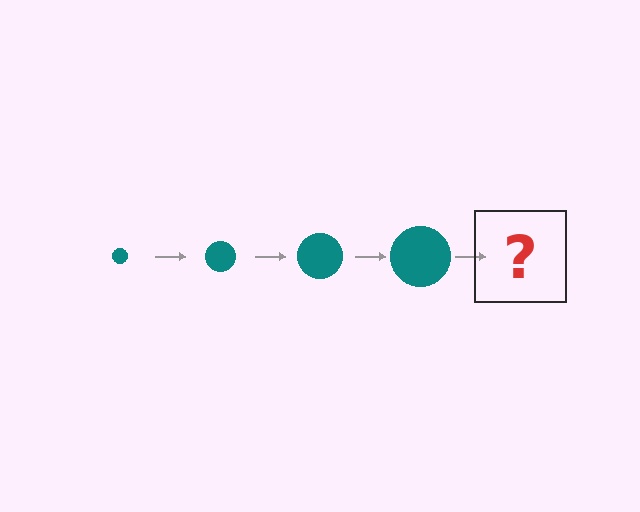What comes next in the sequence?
The next element should be a teal circle, larger than the previous one.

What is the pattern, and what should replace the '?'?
The pattern is that the circle gets progressively larger each step. The '?' should be a teal circle, larger than the previous one.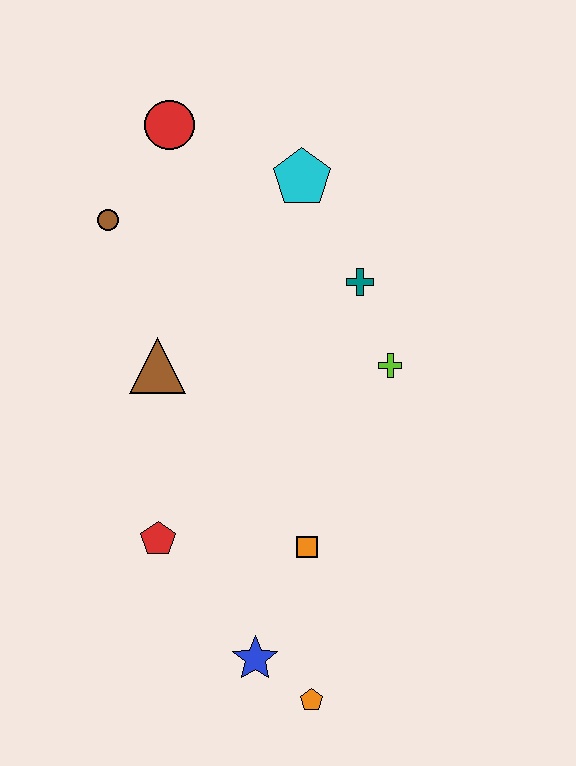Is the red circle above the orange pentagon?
Yes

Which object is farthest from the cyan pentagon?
The orange pentagon is farthest from the cyan pentagon.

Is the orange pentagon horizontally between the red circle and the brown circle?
No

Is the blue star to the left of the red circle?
No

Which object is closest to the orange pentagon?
The blue star is closest to the orange pentagon.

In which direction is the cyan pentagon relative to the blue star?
The cyan pentagon is above the blue star.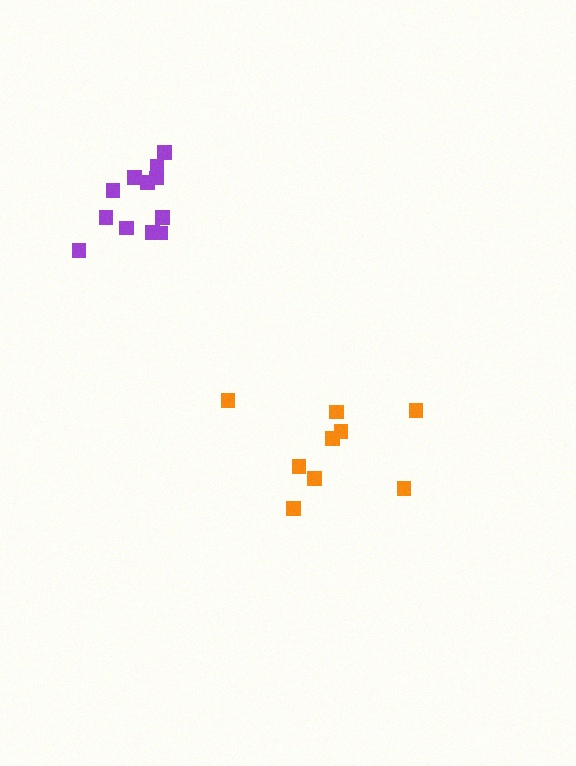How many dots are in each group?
Group 1: 12 dots, Group 2: 9 dots (21 total).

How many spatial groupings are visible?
There are 2 spatial groupings.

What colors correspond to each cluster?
The clusters are colored: purple, orange.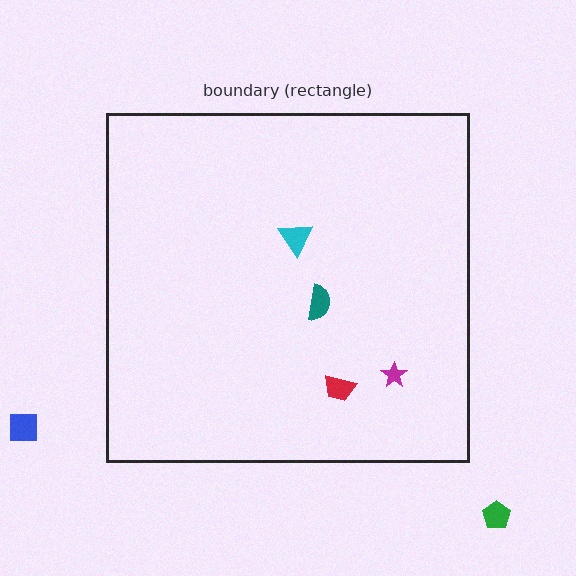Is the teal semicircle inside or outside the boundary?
Inside.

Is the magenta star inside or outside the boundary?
Inside.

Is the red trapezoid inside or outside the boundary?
Inside.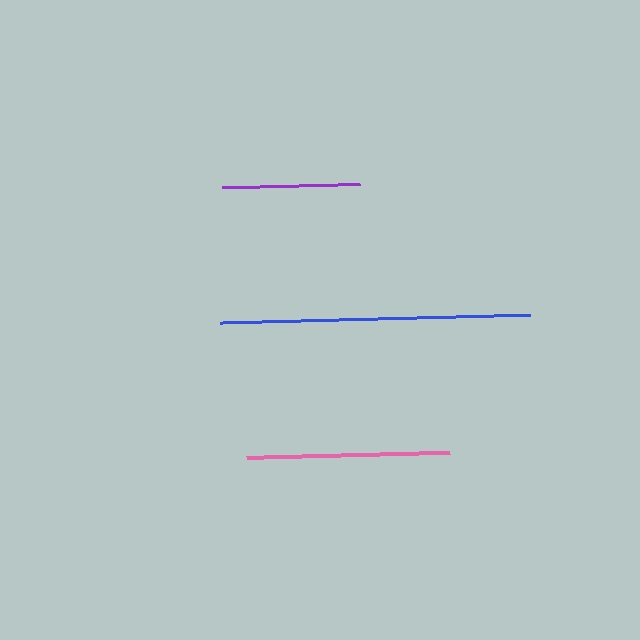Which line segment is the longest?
The blue line is the longest at approximately 310 pixels.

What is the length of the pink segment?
The pink segment is approximately 203 pixels long.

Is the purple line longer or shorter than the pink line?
The pink line is longer than the purple line.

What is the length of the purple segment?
The purple segment is approximately 138 pixels long.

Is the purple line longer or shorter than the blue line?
The blue line is longer than the purple line.